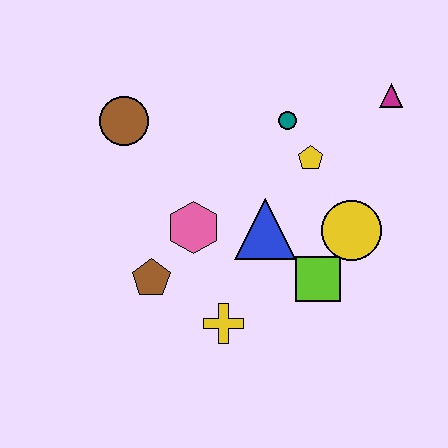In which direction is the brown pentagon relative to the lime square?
The brown pentagon is to the left of the lime square.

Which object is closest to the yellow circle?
The lime square is closest to the yellow circle.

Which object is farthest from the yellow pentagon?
The brown pentagon is farthest from the yellow pentagon.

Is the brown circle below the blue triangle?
No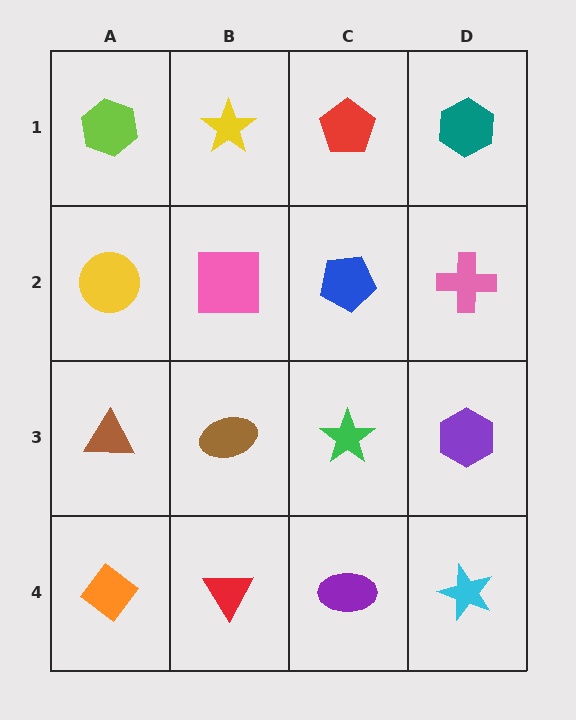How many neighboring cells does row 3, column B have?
4.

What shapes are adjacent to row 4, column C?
A green star (row 3, column C), a red triangle (row 4, column B), a cyan star (row 4, column D).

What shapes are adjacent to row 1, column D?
A pink cross (row 2, column D), a red pentagon (row 1, column C).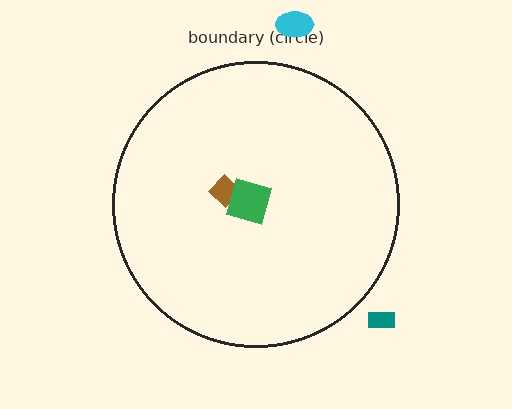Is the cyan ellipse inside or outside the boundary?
Outside.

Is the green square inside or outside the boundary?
Inside.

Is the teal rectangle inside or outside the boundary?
Outside.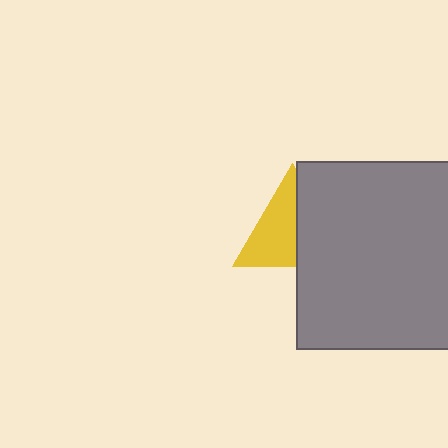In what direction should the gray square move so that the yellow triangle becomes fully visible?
The gray square should move right. That is the shortest direction to clear the overlap and leave the yellow triangle fully visible.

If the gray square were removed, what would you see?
You would see the complete yellow triangle.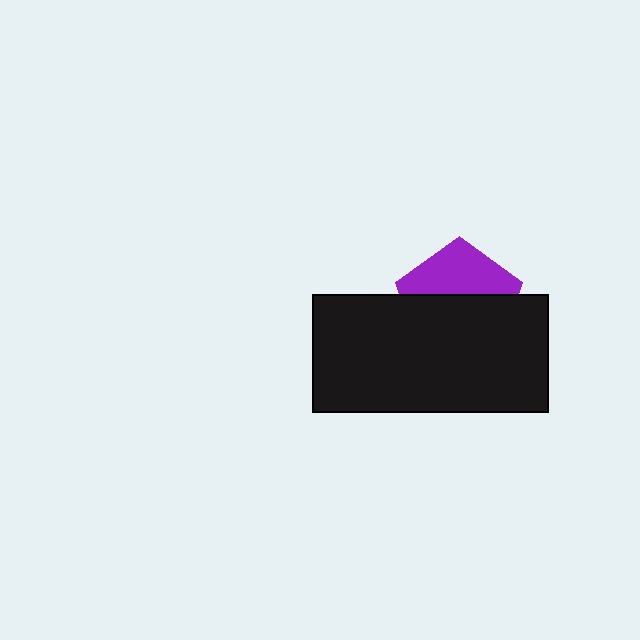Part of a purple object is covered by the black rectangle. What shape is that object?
It is a pentagon.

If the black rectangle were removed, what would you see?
You would see the complete purple pentagon.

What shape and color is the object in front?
The object in front is a black rectangle.